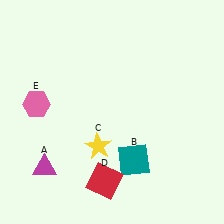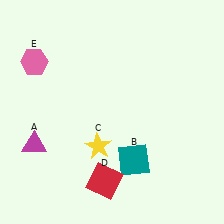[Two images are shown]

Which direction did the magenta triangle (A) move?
The magenta triangle (A) moved up.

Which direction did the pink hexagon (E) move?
The pink hexagon (E) moved up.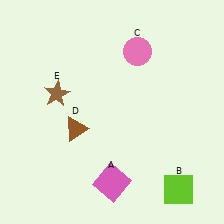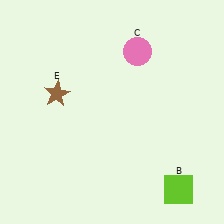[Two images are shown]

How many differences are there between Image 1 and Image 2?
There are 2 differences between the two images.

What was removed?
The brown triangle (D), the pink square (A) were removed in Image 2.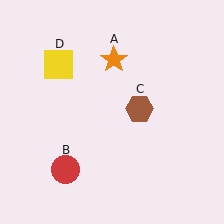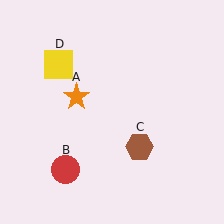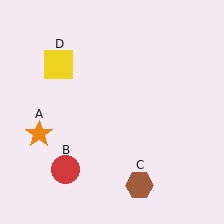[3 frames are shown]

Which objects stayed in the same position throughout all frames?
Red circle (object B) and yellow square (object D) remained stationary.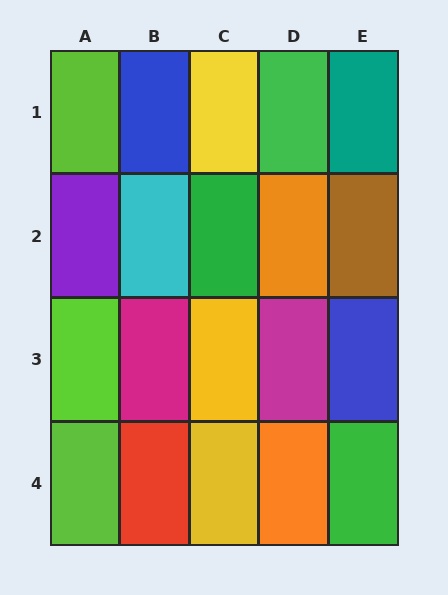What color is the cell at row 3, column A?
Lime.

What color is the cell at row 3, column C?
Yellow.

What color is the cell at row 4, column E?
Green.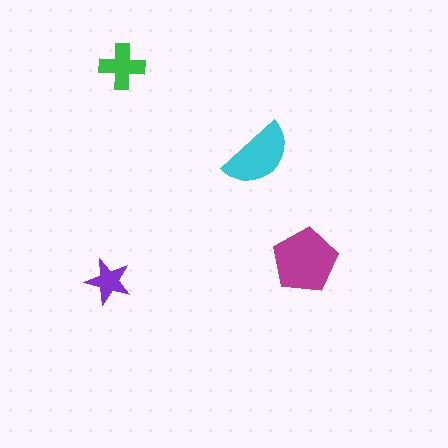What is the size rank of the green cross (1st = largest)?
3rd.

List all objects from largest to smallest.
The magenta pentagon, the cyan semicircle, the green cross, the purple star.